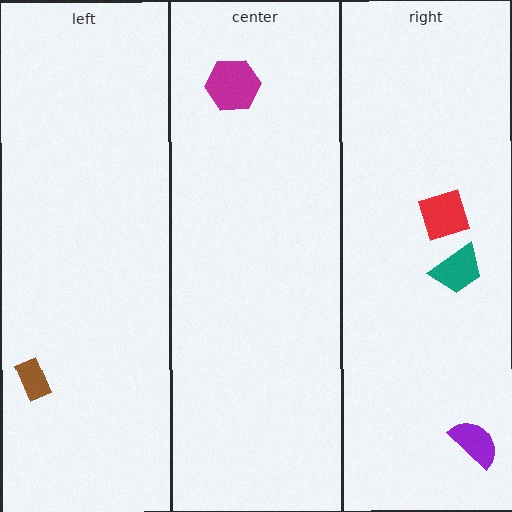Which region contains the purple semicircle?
The right region.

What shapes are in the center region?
The magenta hexagon.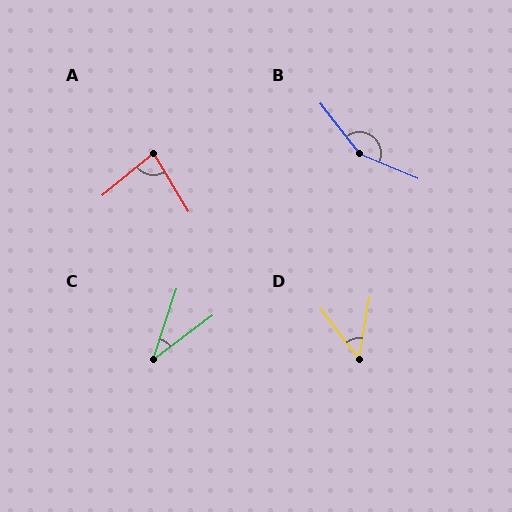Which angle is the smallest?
C, at approximately 35 degrees.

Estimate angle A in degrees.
Approximately 82 degrees.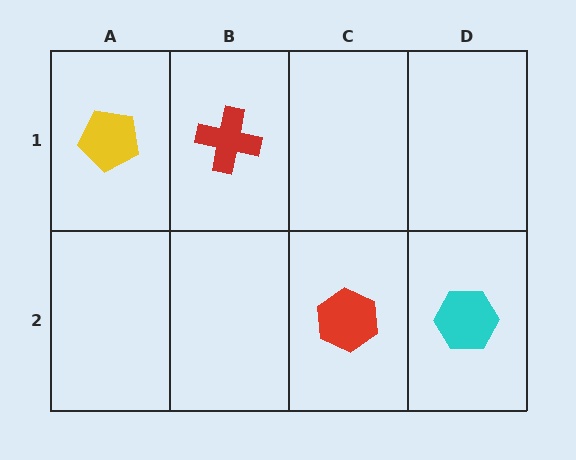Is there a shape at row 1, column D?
No, that cell is empty.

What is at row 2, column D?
A cyan hexagon.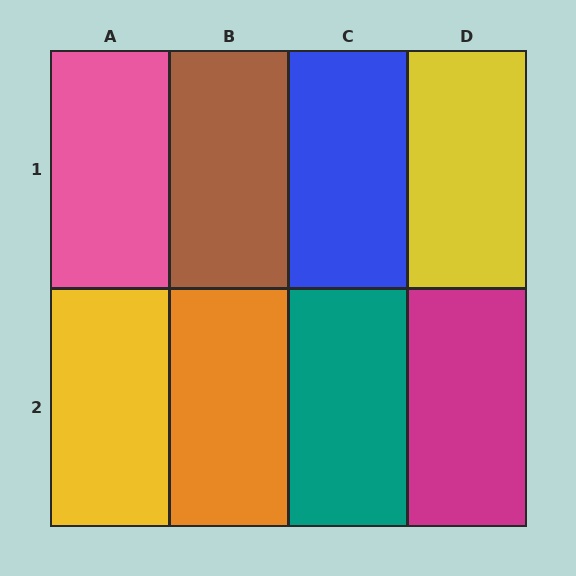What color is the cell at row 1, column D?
Yellow.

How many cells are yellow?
2 cells are yellow.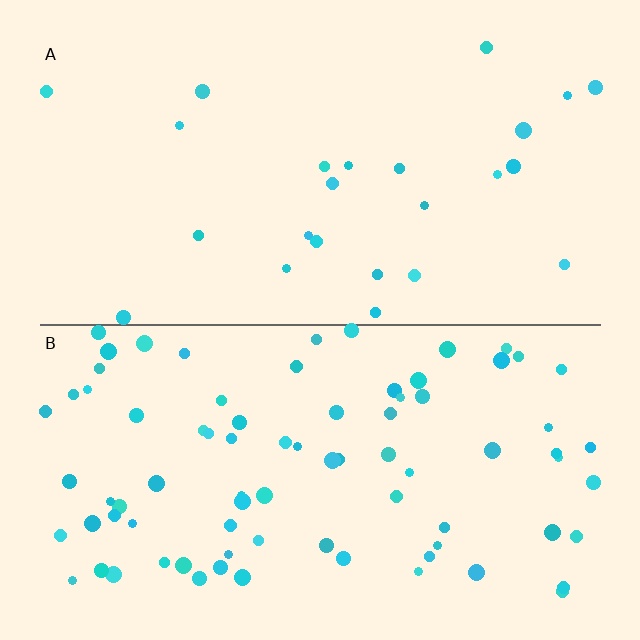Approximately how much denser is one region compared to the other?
Approximately 3.3× — region B over region A.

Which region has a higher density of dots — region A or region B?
B (the bottom).